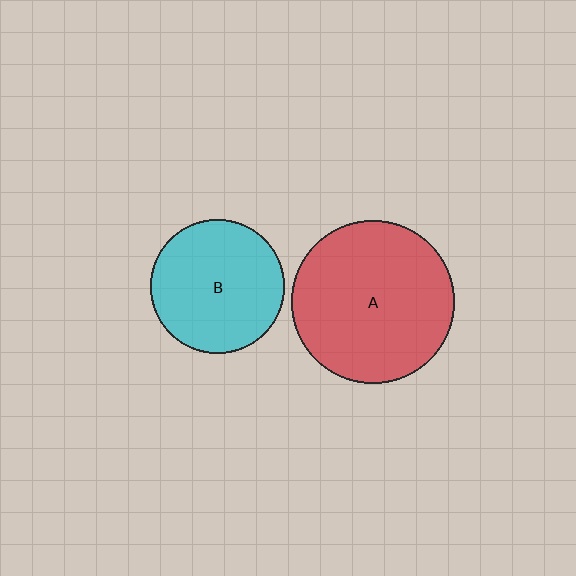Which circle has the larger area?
Circle A (red).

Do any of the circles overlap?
No, none of the circles overlap.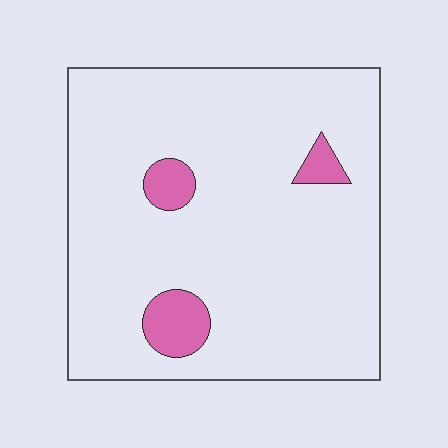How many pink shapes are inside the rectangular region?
3.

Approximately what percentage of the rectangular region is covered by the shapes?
Approximately 10%.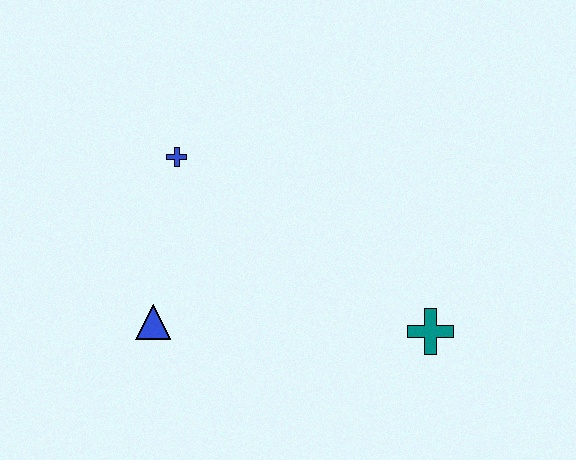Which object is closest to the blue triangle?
The blue cross is closest to the blue triangle.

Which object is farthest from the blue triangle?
The teal cross is farthest from the blue triangle.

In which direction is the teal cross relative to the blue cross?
The teal cross is to the right of the blue cross.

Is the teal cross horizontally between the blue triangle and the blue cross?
No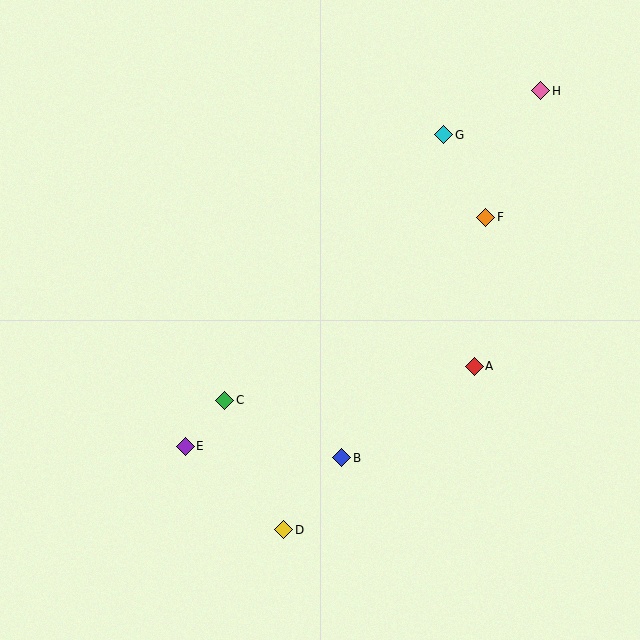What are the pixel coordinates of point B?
Point B is at (342, 458).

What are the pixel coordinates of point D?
Point D is at (284, 530).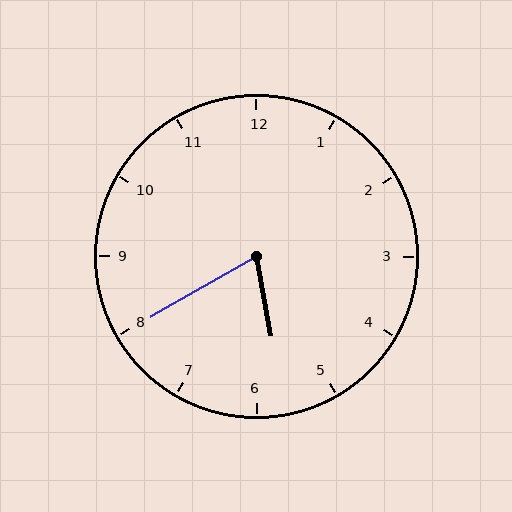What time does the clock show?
5:40.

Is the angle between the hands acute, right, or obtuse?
It is acute.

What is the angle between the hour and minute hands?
Approximately 70 degrees.